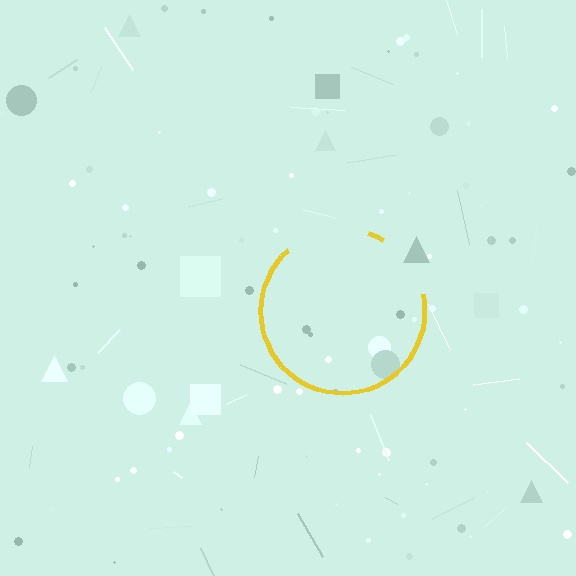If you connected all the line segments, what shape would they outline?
They would outline a circle.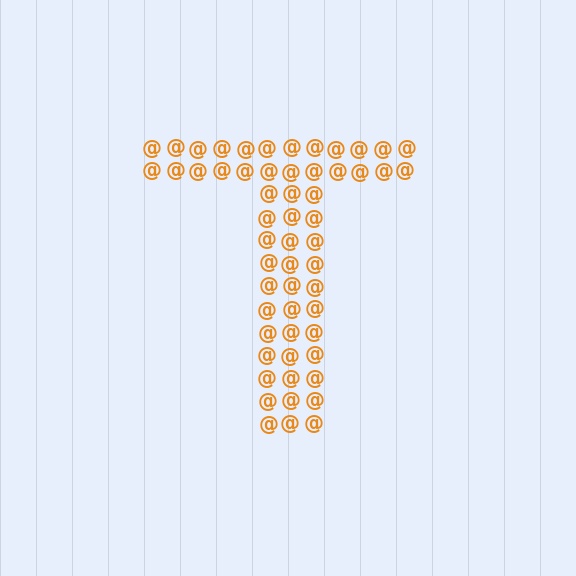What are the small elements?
The small elements are at signs.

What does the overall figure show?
The overall figure shows the letter T.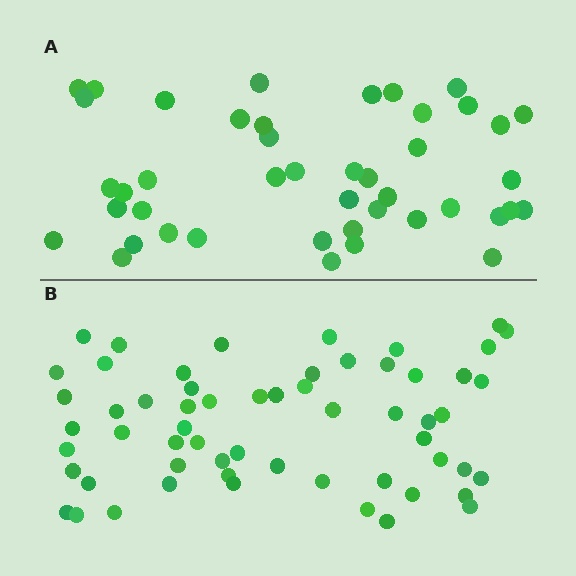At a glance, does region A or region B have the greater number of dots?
Region B (the bottom region) has more dots.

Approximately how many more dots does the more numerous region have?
Region B has approximately 15 more dots than region A.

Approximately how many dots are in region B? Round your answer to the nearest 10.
About 60 dots. (The exact count is 59, which rounds to 60.)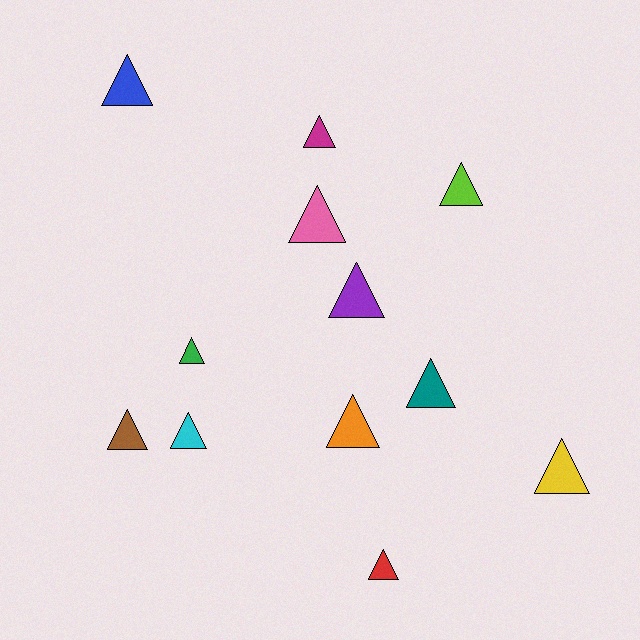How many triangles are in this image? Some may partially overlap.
There are 12 triangles.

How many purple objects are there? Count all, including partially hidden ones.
There is 1 purple object.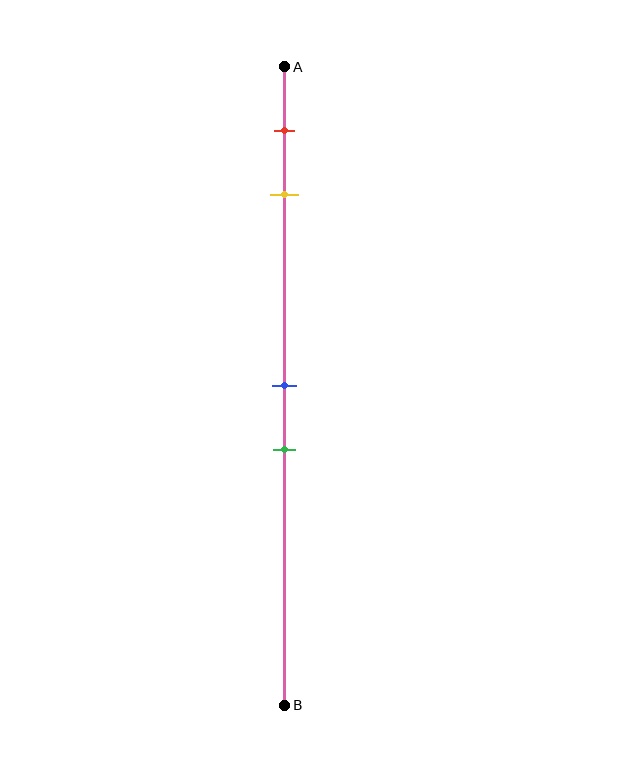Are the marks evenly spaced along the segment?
No, the marks are not evenly spaced.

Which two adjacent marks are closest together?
The blue and green marks are the closest adjacent pair.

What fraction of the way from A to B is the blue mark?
The blue mark is approximately 50% (0.5) of the way from A to B.